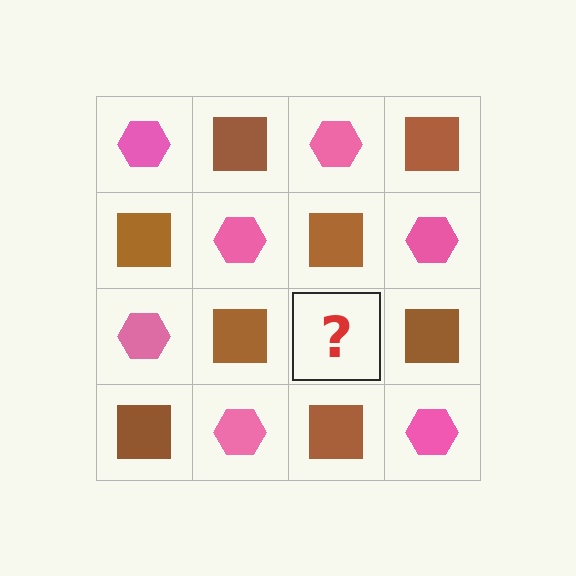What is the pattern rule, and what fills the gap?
The rule is that it alternates pink hexagon and brown square in a checkerboard pattern. The gap should be filled with a pink hexagon.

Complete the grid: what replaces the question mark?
The question mark should be replaced with a pink hexagon.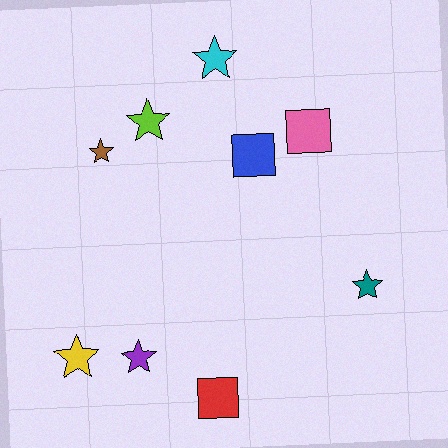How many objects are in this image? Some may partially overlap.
There are 9 objects.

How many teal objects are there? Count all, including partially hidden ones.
There is 1 teal object.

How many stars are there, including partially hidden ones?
There are 6 stars.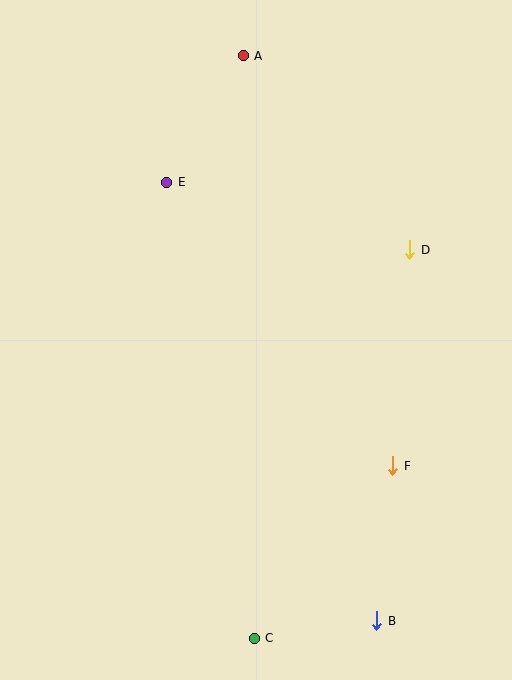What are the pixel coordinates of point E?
Point E is at (167, 182).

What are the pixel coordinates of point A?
Point A is at (243, 56).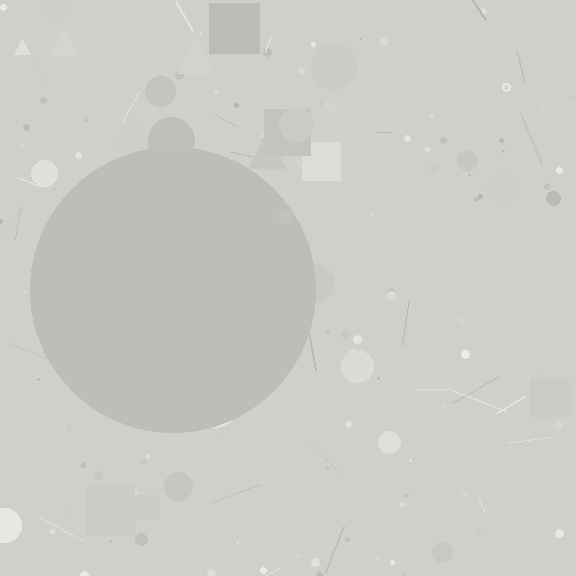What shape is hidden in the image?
A circle is hidden in the image.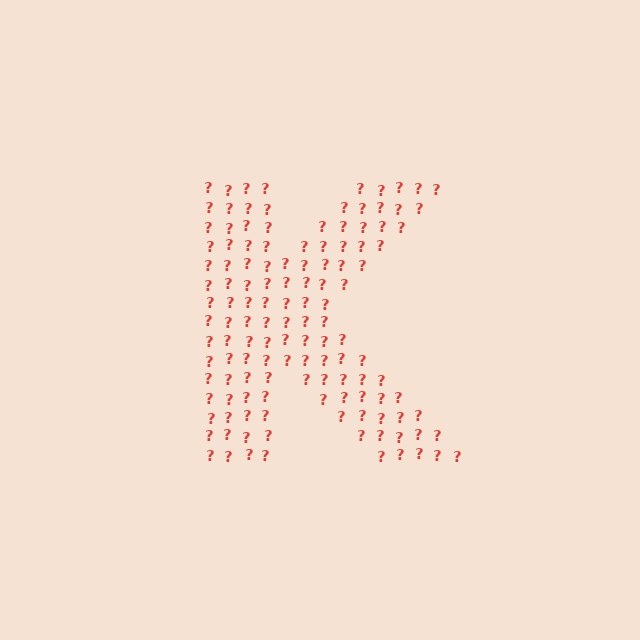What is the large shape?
The large shape is the letter K.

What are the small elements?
The small elements are question marks.